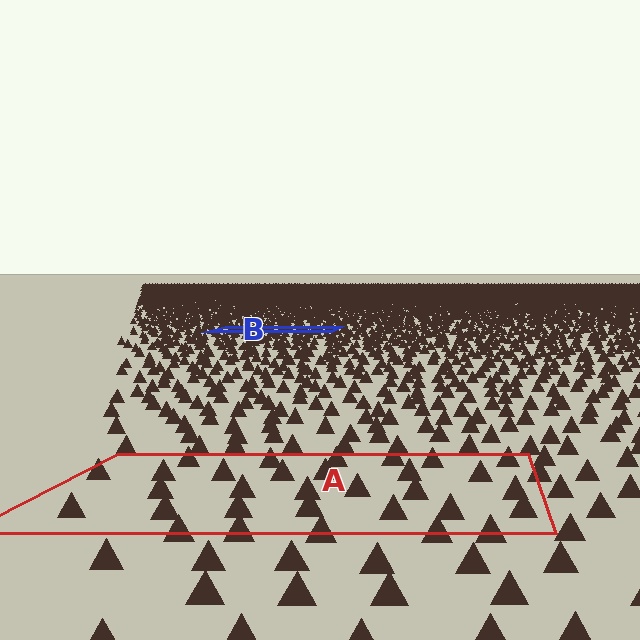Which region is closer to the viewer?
Region A is closer. The texture elements there are larger and more spread out.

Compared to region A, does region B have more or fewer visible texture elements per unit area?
Region B has more texture elements per unit area — they are packed more densely because it is farther away.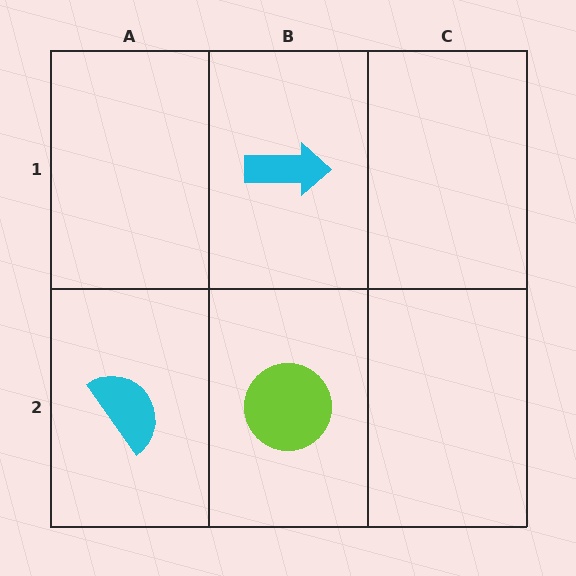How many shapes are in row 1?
1 shape.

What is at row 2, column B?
A lime circle.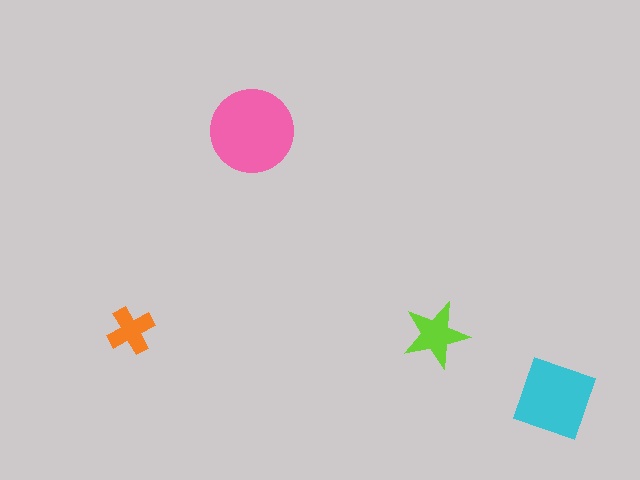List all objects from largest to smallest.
The pink circle, the cyan diamond, the lime star, the orange cross.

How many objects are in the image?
There are 4 objects in the image.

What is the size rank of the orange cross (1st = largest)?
4th.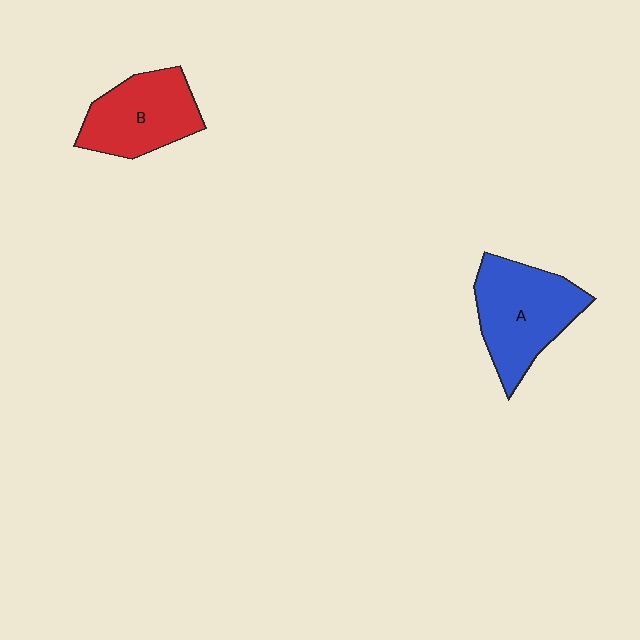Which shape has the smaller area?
Shape B (red).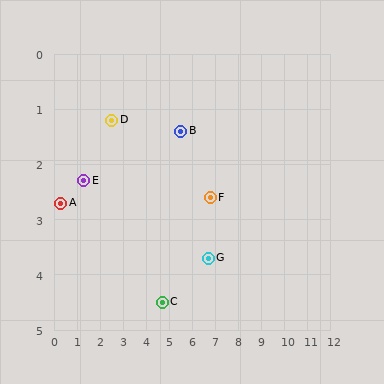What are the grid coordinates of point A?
Point A is at approximately (0.3, 2.7).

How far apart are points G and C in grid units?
Points G and C are about 2.2 grid units apart.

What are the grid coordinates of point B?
Point B is at approximately (5.5, 1.4).